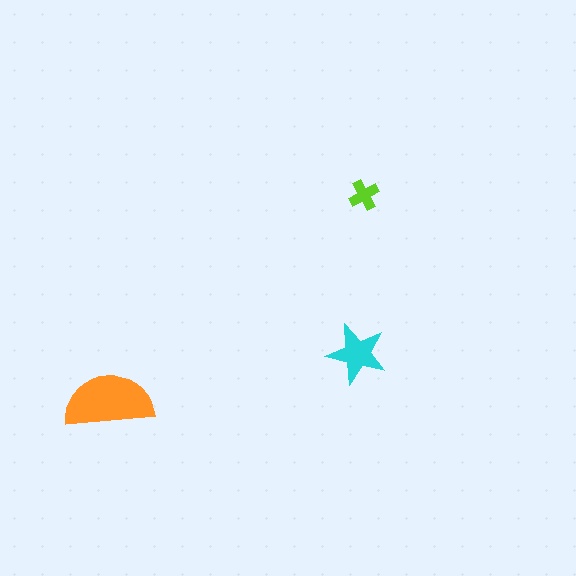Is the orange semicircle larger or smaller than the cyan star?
Larger.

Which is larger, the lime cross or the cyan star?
The cyan star.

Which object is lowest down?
The orange semicircle is bottommost.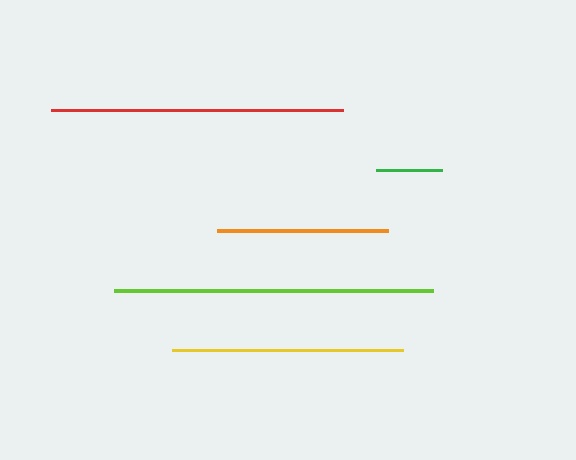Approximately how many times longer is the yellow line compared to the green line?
The yellow line is approximately 3.5 times the length of the green line.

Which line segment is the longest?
The lime line is the longest at approximately 318 pixels.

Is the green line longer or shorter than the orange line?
The orange line is longer than the green line.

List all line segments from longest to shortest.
From longest to shortest: lime, red, yellow, orange, green.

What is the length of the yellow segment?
The yellow segment is approximately 231 pixels long.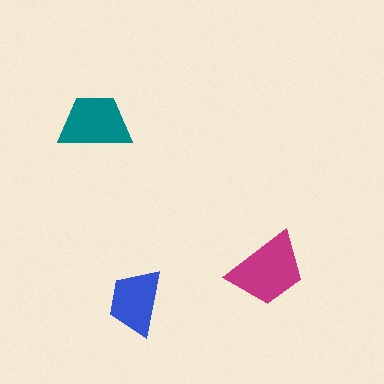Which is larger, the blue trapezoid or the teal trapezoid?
The teal one.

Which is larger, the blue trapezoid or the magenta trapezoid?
The magenta one.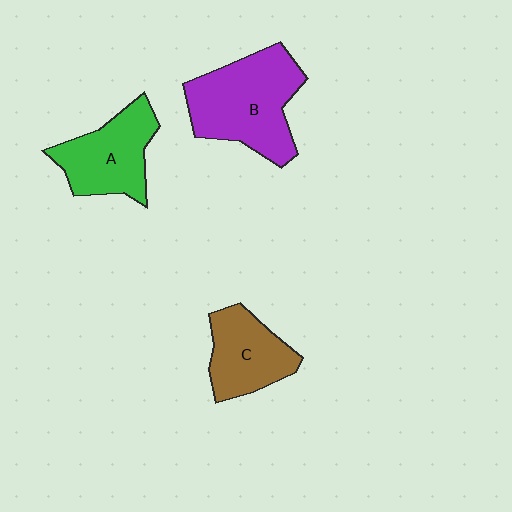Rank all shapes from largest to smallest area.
From largest to smallest: B (purple), A (green), C (brown).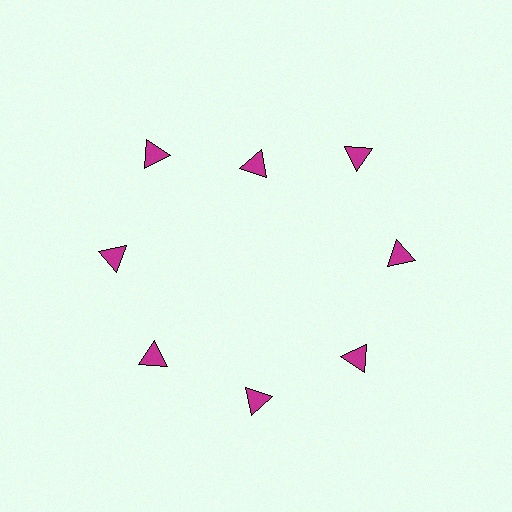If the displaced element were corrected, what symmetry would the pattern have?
It would have 8-fold rotational symmetry — the pattern would map onto itself every 45 degrees.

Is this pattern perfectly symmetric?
No. The 8 magenta triangles are arranged in a ring, but one element near the 12 o'clock position is pulled inward toward the center, breaking the 8-fold rotational symmetry.